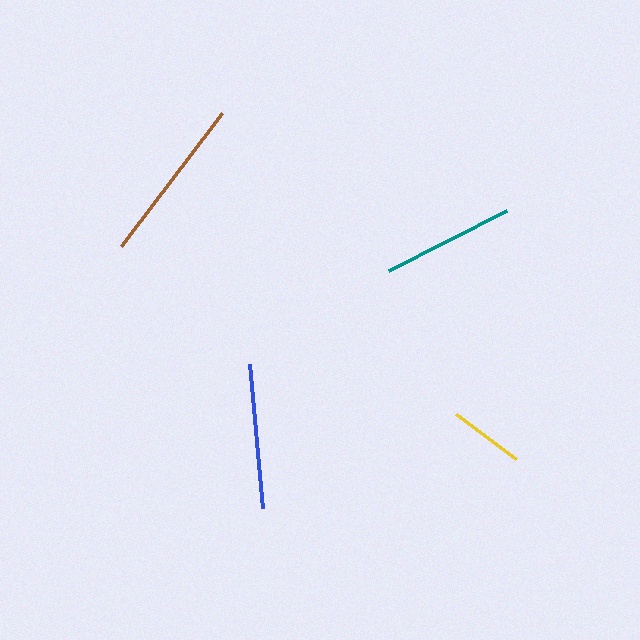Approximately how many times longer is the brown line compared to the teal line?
The brown line is approximately 1.3 times the length of the teal line.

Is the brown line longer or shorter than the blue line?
The brown line is longer than the blue line.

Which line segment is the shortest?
The yellow line is the shortest at approximately 75 pixels.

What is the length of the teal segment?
The teal segment is approximately 133 pixels long.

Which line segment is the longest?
The brown line is the longest at approximately 167 pixels.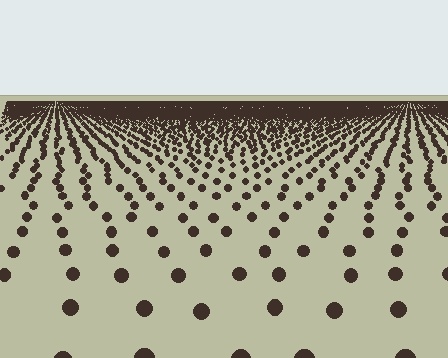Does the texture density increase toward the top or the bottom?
Density increases toward the top.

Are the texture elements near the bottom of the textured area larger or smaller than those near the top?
Larger. Near the bottom, elements are closer to the viewer and appear at a bigger on-screen size.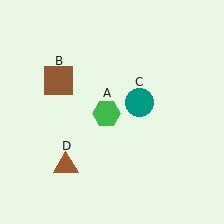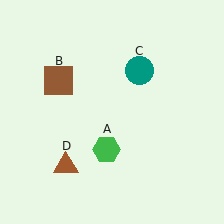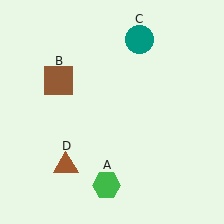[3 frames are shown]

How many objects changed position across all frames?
2 objects changed position: green hexagon (object A), teal circle (object C).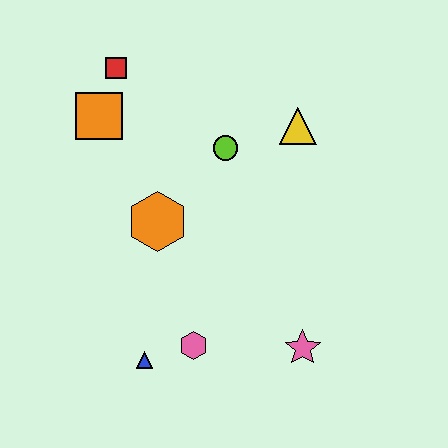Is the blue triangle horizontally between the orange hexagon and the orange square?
Yes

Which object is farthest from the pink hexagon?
The red square is farthest from the pink hexagon.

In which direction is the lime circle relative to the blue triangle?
The lime circle is above the blue triangle.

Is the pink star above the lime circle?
No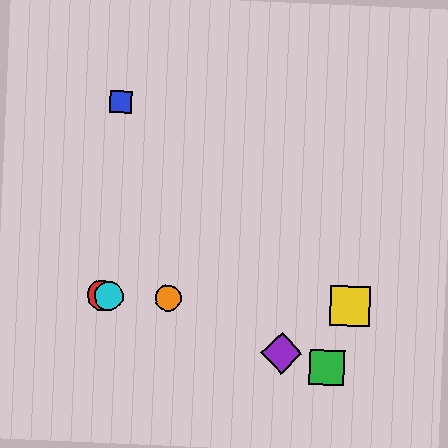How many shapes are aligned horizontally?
4 shapes (the red circle, the yellow square, the orange circle, the cyan circle) are aligned horizontally.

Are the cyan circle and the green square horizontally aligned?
No, the cyan circle is at y≈296 and the green square is at y≈368.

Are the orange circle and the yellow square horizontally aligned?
Yes, both are at y≈298.